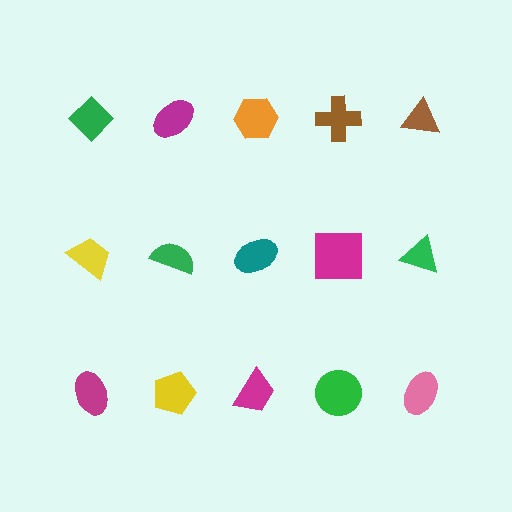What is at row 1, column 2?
A magenta ellipse.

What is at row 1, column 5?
A brown triangle.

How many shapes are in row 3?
5 shapes.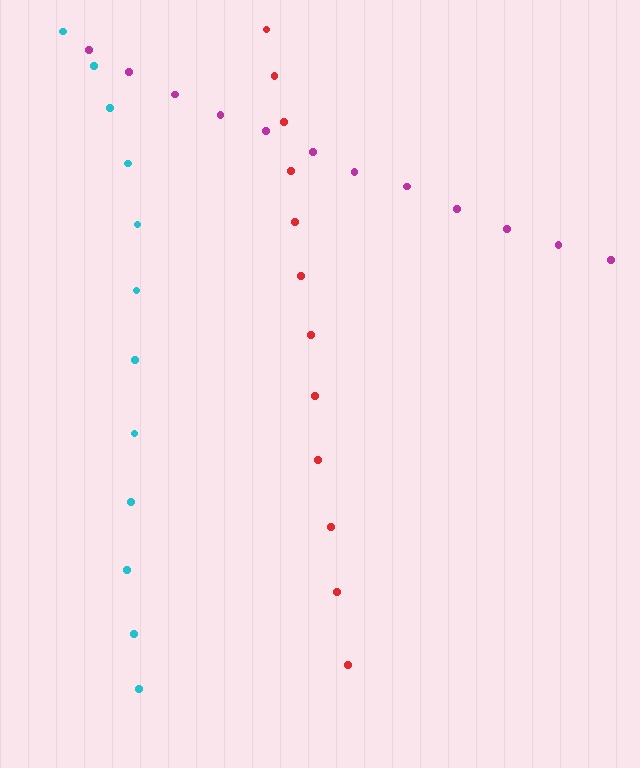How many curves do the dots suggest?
There are 3 distinct paths.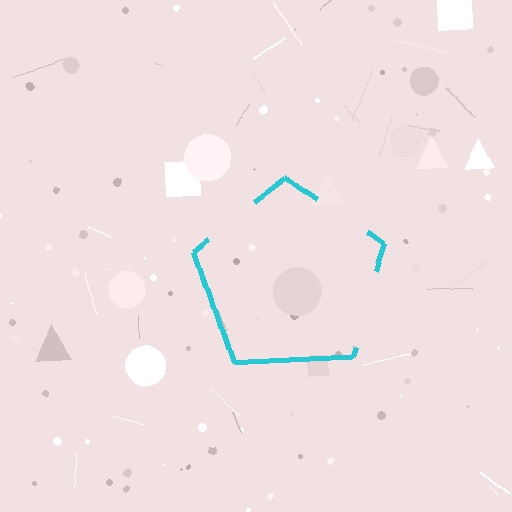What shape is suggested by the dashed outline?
The dashed outline suggests a pentagon.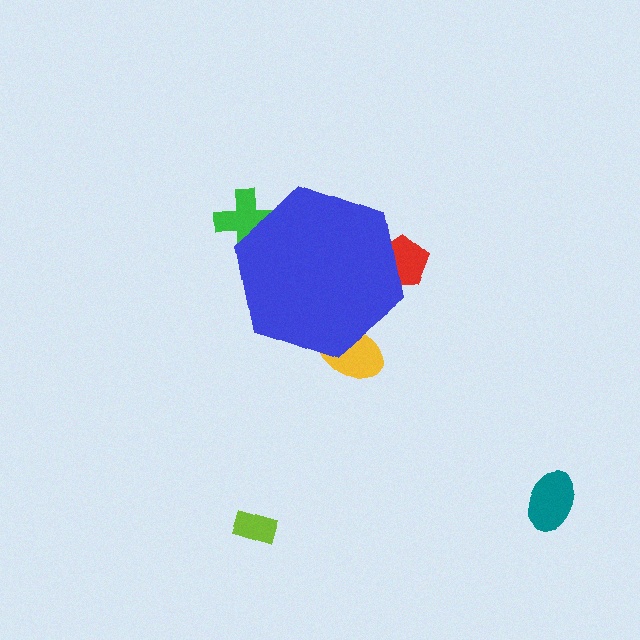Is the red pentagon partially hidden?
Yes, the red pentagon is partially hidden behind the blue hexagon.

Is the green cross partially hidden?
Yes, the green cross is partially hidden behind the blue hexagon.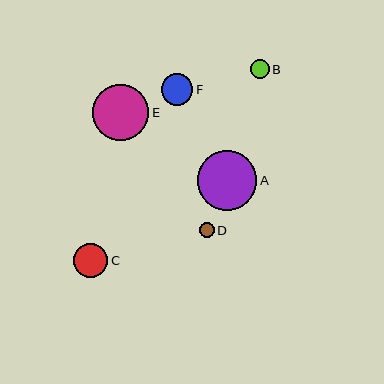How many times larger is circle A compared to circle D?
Circle A is approximately 3.9 times the size of circle D.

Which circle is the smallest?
Circle D is the smallest with a size of approximately 15 pixels.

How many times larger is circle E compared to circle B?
Circle E is approximately 3.0 times the size of circle B.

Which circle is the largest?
Circle A is the largest with a size of approximately 60 pixels.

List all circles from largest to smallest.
From largest to smallest: A, E, C, F, B, D.